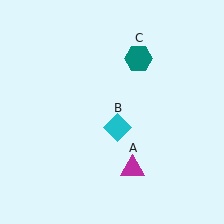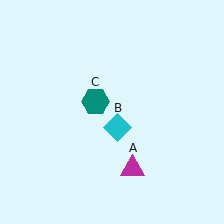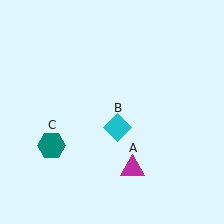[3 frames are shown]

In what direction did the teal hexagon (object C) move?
The teal hexagon (object C) moved down and to the left.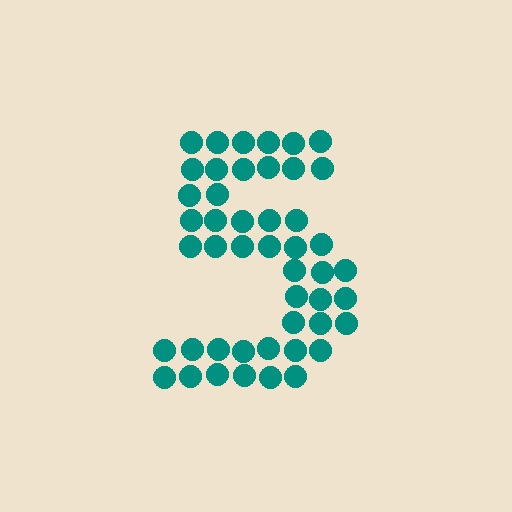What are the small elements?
The small elements are circles.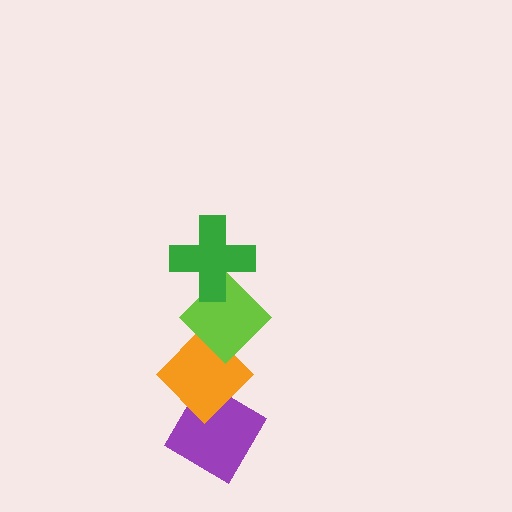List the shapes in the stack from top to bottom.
From top to bottom: the green cross, the lime diamond, the orange diamond, the purple diamond.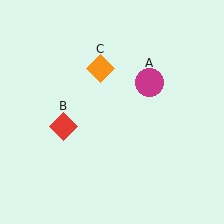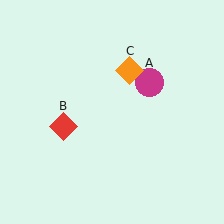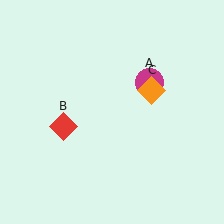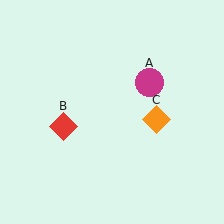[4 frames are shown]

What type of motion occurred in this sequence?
The orange diamond (object C) rotated clockwise around the center of the scene.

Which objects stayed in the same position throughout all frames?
Magenta circle (object A) and red diamond (object B) remained stationary.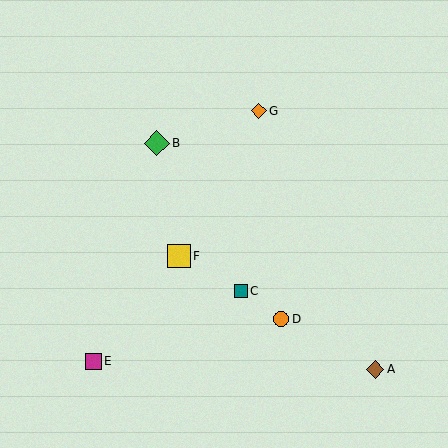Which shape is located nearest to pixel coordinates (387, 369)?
The brown diamond (labeled A) at (375, 369) is nearest to that location.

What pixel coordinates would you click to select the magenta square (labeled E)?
Click at (93, 361) to select the magenta square E.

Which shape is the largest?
The green diamond (labeled B) is the largest.